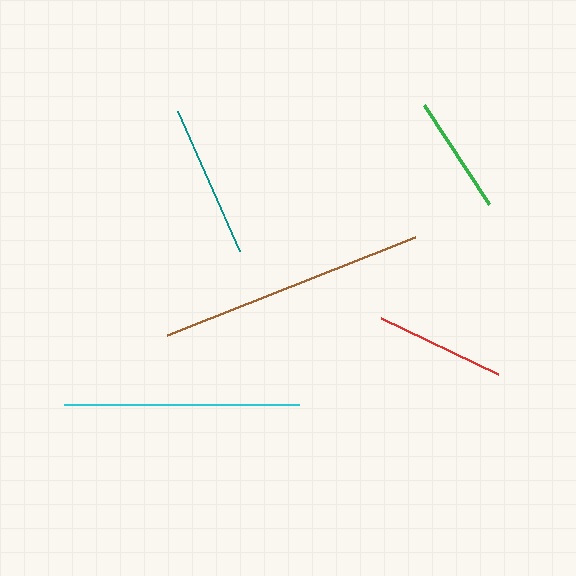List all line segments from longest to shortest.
From longest to shortest: brown, cyan, teal, red, green.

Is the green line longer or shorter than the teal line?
The teal line is longer than the green line.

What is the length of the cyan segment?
The cyan segment is approximately 235 pixels long.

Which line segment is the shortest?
The green line is the shortest at approximately 118 pixels.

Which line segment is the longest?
The brown line is the longest at approximately 267 pixels.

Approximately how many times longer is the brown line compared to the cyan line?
The brown line is approximately 1.1 times the length of the cyan line.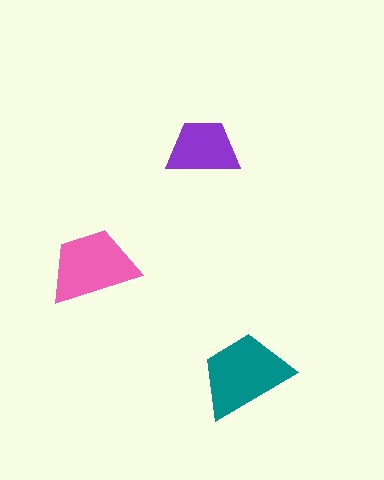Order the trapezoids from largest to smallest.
the teal one, the pink one, the purple one.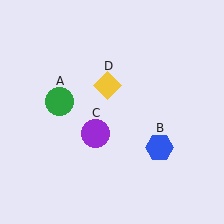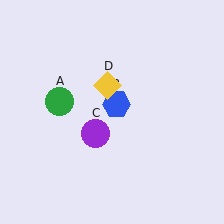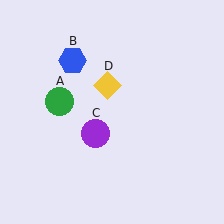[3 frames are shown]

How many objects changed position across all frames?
1 object changed position: blue hexagon (object B).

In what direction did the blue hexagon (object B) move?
The blue hexagon (object B) moved up and to the left.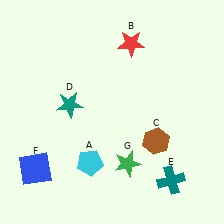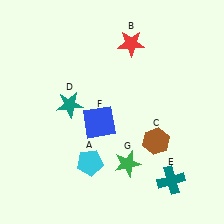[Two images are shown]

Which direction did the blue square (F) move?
The blue square (F) moved right.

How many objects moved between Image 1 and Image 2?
1 object moved between the two images.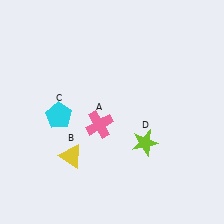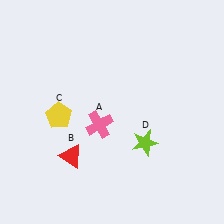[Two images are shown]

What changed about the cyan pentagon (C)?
In Image 1, C is cyan. In Image 2, it changed to yellow.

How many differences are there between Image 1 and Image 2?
There are 2 differences between the two images.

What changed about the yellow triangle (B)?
In Image 1, B is yellow. In Image 2, it changed to red.